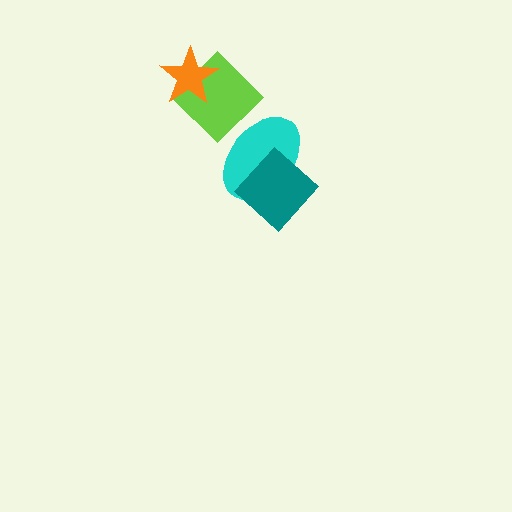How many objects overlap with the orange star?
1 object overlaps with the orange star.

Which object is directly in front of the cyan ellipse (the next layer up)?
The teal diamond is directly in front of the cyan ellipse.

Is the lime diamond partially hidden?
Yes, it is partially covered by another shape.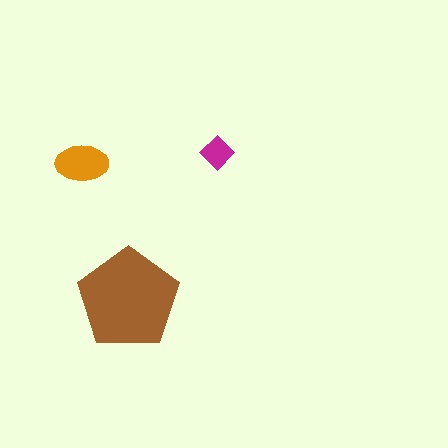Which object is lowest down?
The brown pentagon is bottommost.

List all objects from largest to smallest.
The brown pentagon, the orange ellipse, the magenta diamond.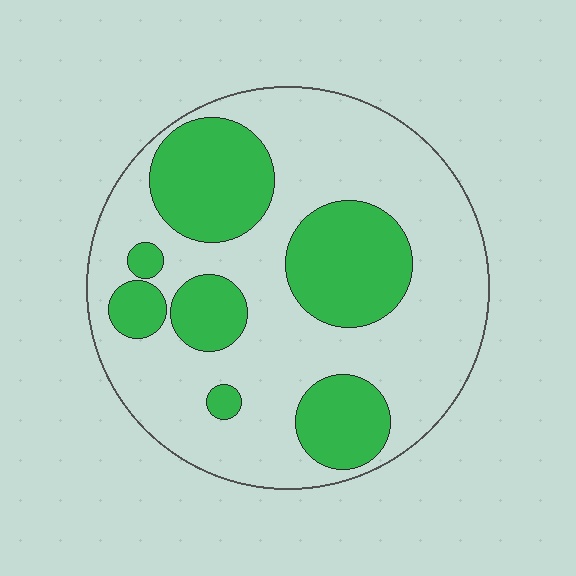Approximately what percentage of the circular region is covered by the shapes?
Approximately 35%.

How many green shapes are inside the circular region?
7.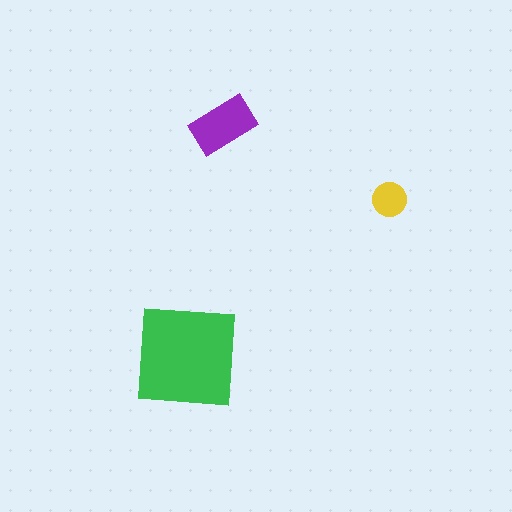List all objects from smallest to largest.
The yellow circle, the purple rectangle, the green square.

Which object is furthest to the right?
The yellow circle is rightmost.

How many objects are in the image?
There are 3 objects in the image.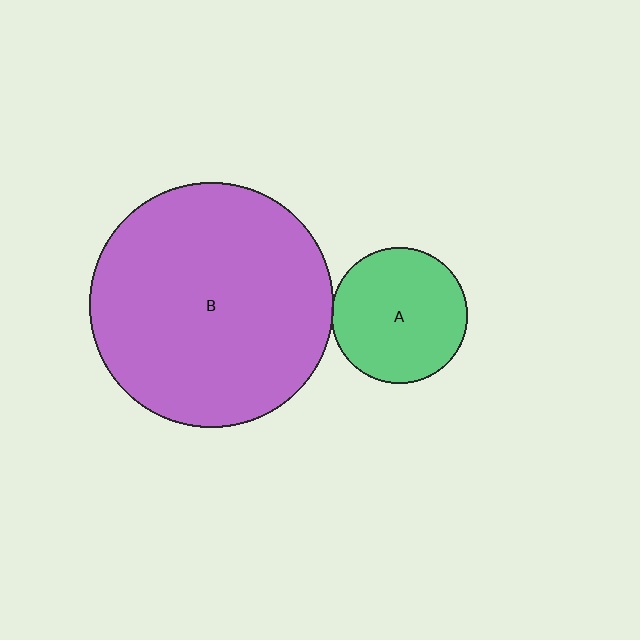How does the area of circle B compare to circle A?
Approximately 3.3 times.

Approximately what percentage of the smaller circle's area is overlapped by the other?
Approximately 5%.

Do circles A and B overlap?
Yes.